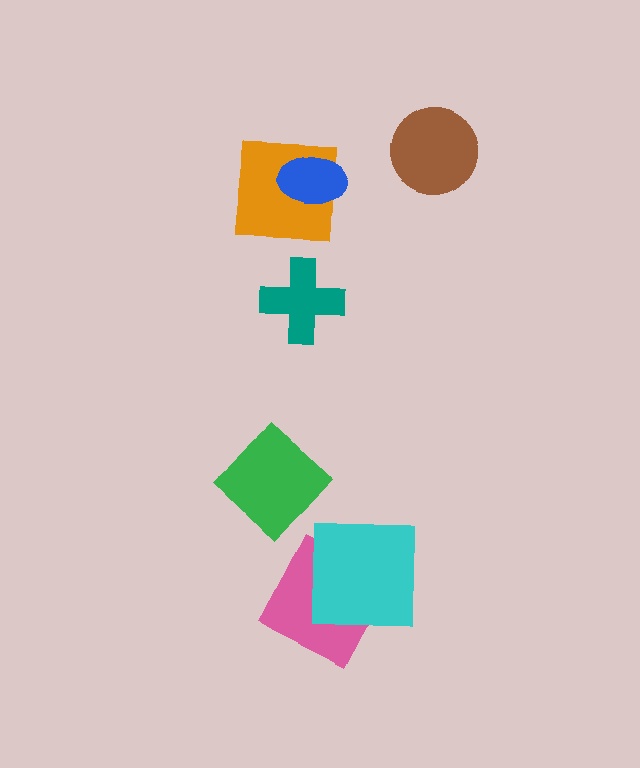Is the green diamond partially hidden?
No, no other shape covers it.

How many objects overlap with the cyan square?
1 object overlaps with the cyan square.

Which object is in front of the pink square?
The cyan square is in front of the pink square.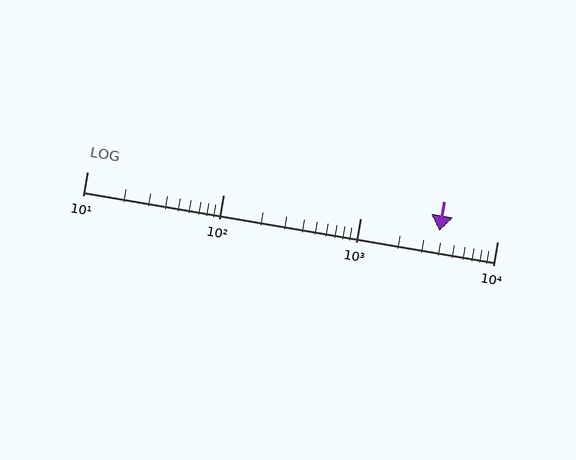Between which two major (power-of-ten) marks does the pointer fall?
The pointer is between 1000 and 10000.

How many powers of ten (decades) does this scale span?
The scale spans 3 decades, from 10 to 10000.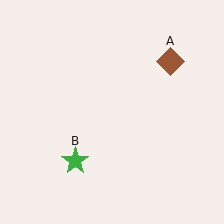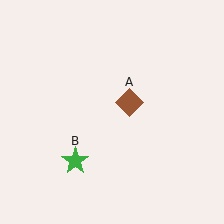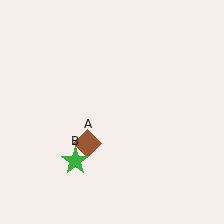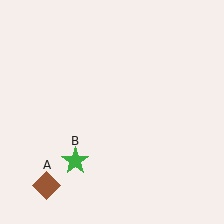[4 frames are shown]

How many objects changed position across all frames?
1 object changed position: brown diamond (object A).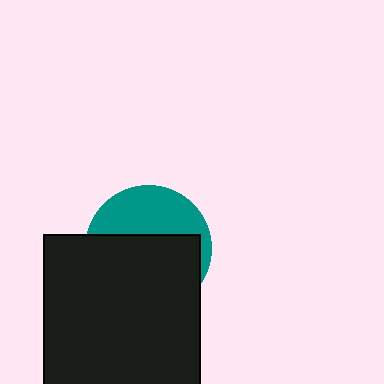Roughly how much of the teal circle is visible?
A small part of it is visible (roughly 38%).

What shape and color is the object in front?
The object in front is a black square.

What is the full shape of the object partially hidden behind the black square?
The partially hidden object is a teal circle.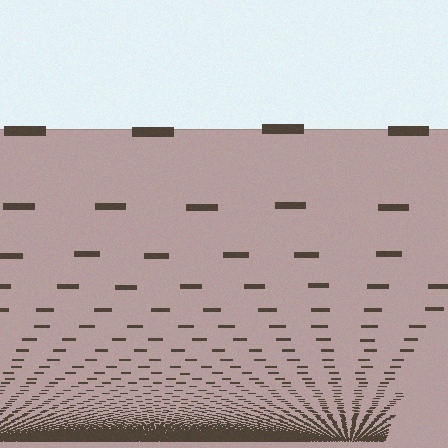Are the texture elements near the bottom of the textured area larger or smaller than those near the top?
Smaller. The gradient is inverted — elements near the bottom are smaller and denser.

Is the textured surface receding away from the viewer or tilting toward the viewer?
The surface appears to tilt toward the viewer. Texture elements get larger and sparser toward the top.